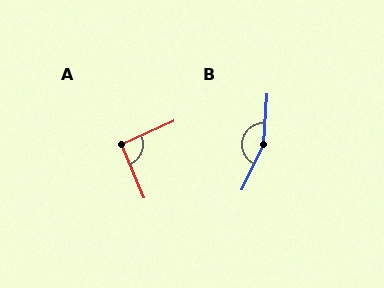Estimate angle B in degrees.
Approximately 158 degrees.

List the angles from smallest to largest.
A (92°), B (158°).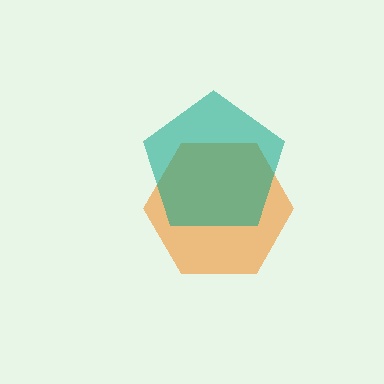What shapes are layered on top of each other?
The layered shapes are: an orange hexagon, a teal pentagon.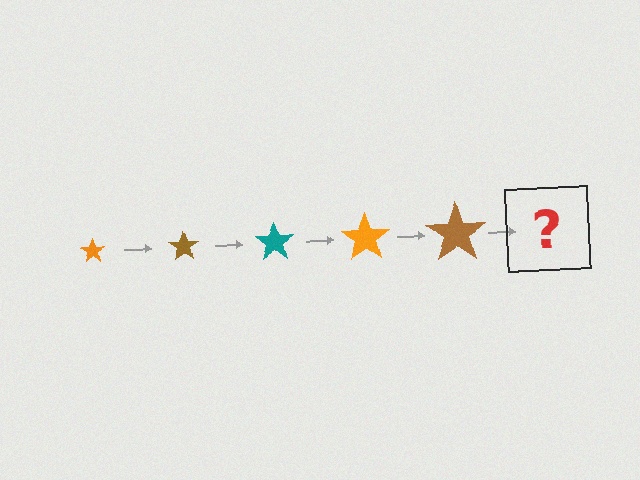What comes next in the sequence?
The next element should be a teal star, larger than the previous one.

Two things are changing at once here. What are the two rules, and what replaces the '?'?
The two rules are that the star grows larger each step and the color cycles through orange, brown, and teal. The '?' should be a teal star, larger than the previous one.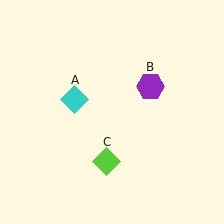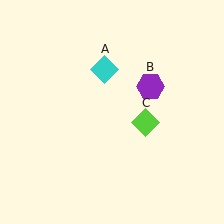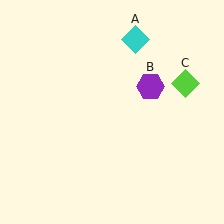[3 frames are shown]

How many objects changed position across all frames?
2 objects changed position: cyan diamond (object A), lime diamond (object C).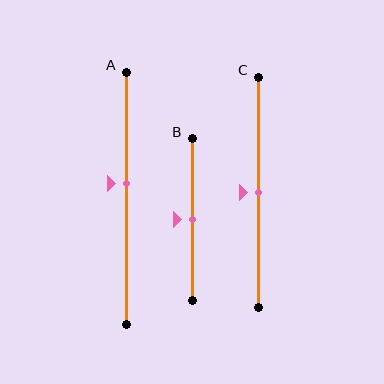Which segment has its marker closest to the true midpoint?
Segment B has its marker closest to the true midpoint.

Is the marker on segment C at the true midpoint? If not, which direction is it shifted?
Yes, the marker on segment C is at the true midpoint.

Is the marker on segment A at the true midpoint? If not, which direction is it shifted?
No, the marker on segment A is shifted upward by about 6% of the segment length.